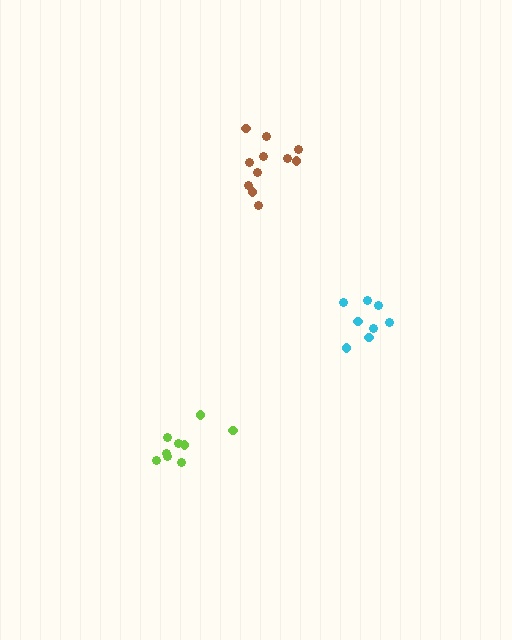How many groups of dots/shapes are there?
There are 3 groups.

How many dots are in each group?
Group 1: 8 dots, Group 2: 9 dots, Group 3: 11 dots (28 total).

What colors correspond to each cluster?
The clusters are colored: cyan, lime, brown.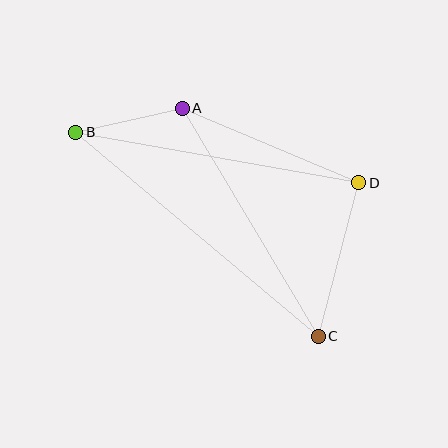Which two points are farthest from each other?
Points B and C are farthest from each other.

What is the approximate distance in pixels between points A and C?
The distance between A and C is approximately 266 pixels.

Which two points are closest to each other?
Points A and B are closest to each other.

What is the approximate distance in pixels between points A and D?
The distance between A and D is approximately 192 pixels.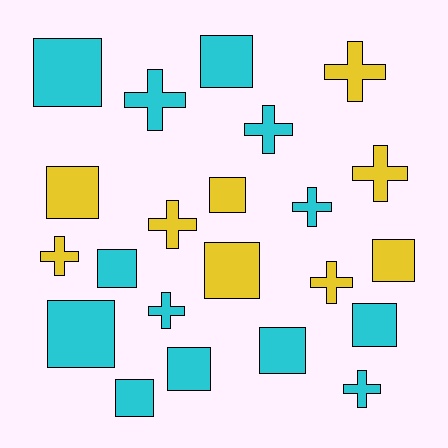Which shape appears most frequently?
Square, with 12 objects.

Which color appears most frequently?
Cyan, with 13 objects.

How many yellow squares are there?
There are 4 yellow squares.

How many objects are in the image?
There are 22 objects.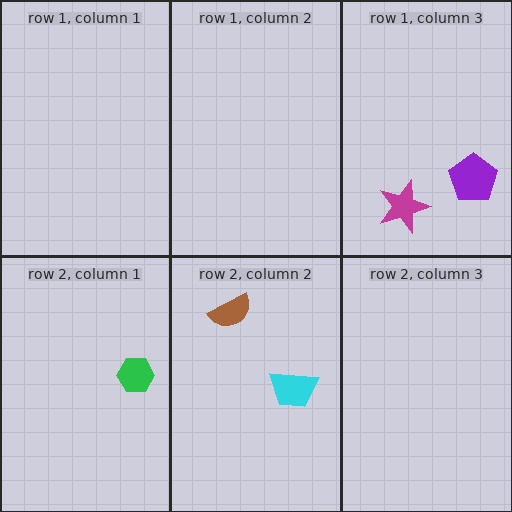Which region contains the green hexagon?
The row 2, column 1 region.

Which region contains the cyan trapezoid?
The row 2, column 2 region.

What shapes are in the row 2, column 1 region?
The green hexagon.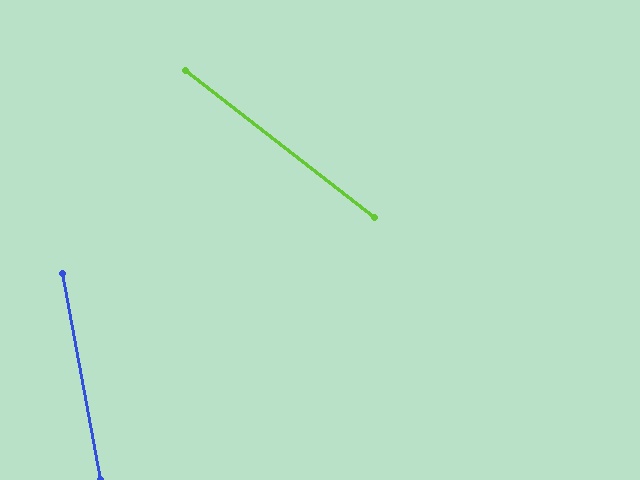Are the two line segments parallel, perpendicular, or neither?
Neither parallel nor perpendicular — they differ by about 42°.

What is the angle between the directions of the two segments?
Approximately 42 degrees.